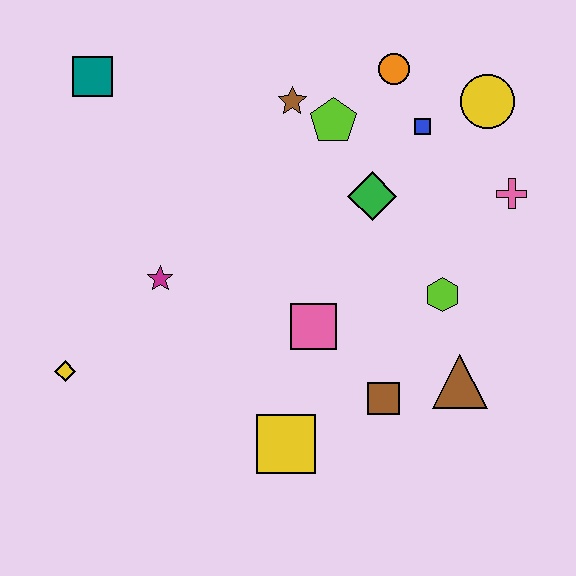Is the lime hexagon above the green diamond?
No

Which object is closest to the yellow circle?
The blue square is closest to the yellow circle.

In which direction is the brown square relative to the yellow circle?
The brown square is below the yellow circle.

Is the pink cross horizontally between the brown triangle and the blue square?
No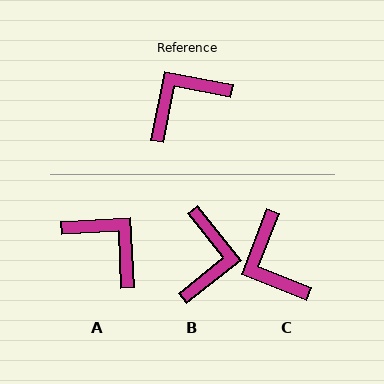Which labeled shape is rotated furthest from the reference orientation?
B, about 131 degrees away.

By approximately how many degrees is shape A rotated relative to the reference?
Approximately 76 degrees clockwise.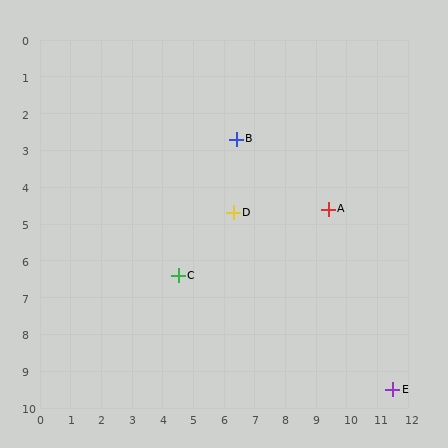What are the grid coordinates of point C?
Point C is at approximately (4.5, 6.4).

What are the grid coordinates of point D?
Point D is at approximately (6.3, 4.7).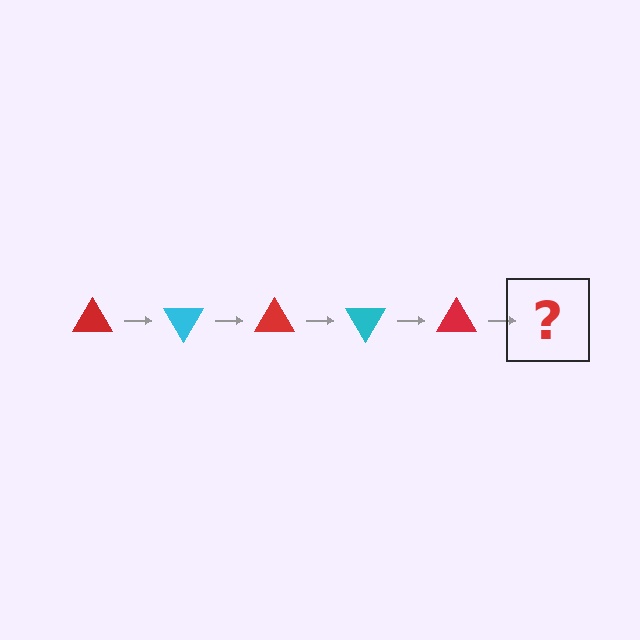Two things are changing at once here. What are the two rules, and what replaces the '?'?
The two rules are that it rotates 60 degrees each step and the color cycles through red and cyan. The '?' should be a cyan triangle, rotated 300 degrees from the start.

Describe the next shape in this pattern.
It should be a cyan triangle, rotated 300 degrees from the start.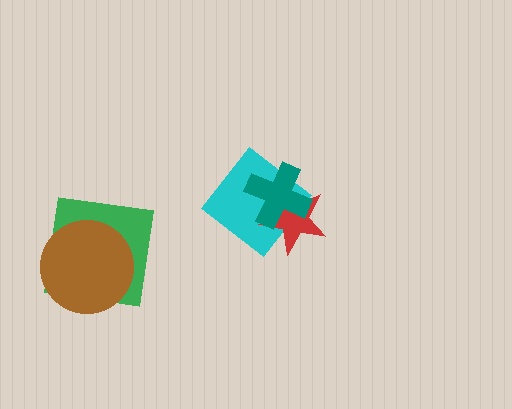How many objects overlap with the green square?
1 object overlaps with the green square.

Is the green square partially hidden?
Yes, it is partially covered by another shape.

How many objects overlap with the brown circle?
1 object overlaps with the brown circle.